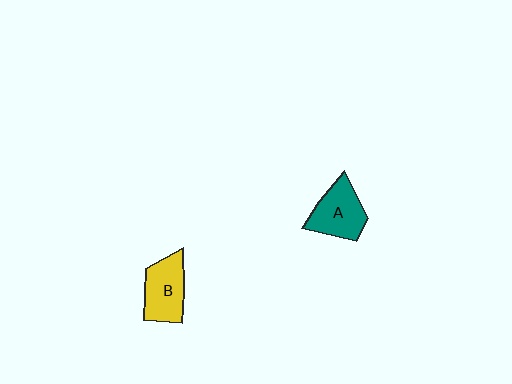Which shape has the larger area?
Shape A (teal).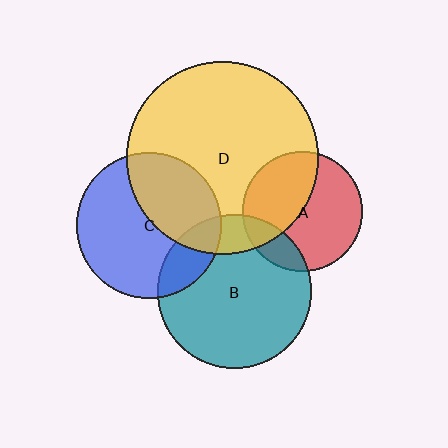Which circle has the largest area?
Circle D (yellow).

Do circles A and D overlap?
Yes.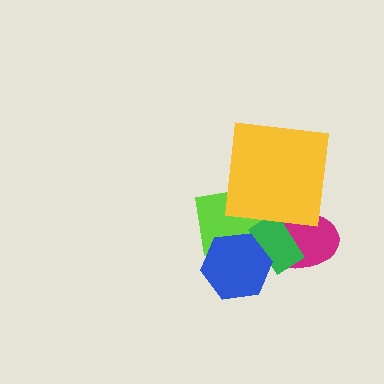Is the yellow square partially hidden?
No, no other shape covers it.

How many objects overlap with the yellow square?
2 objects overlap with the yellow square.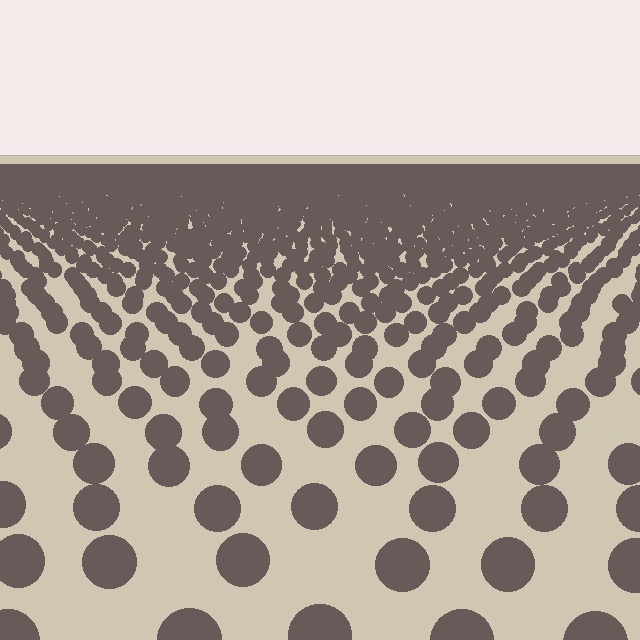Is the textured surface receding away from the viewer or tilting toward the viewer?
The surface is receding away from the viewer. Texture elements get smaller and denser toward the top.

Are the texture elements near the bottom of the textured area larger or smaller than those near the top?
Larger. Near the bottom, elements are closer to the viewer and appear at a bigger on-screen size.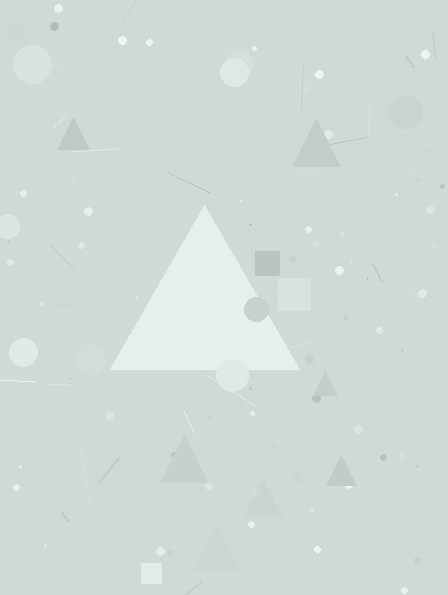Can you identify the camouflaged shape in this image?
The camouflaged shape is a triangle.